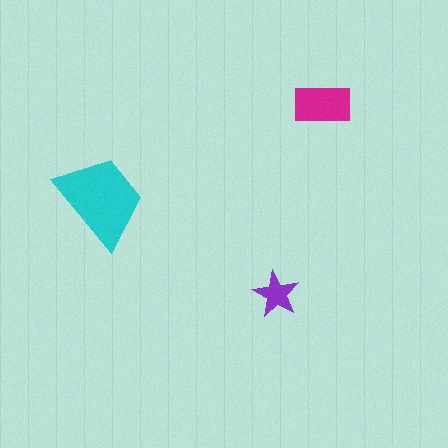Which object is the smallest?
The purple star.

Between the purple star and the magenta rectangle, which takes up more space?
The magenta rectangle.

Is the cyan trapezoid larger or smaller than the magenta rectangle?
Larger.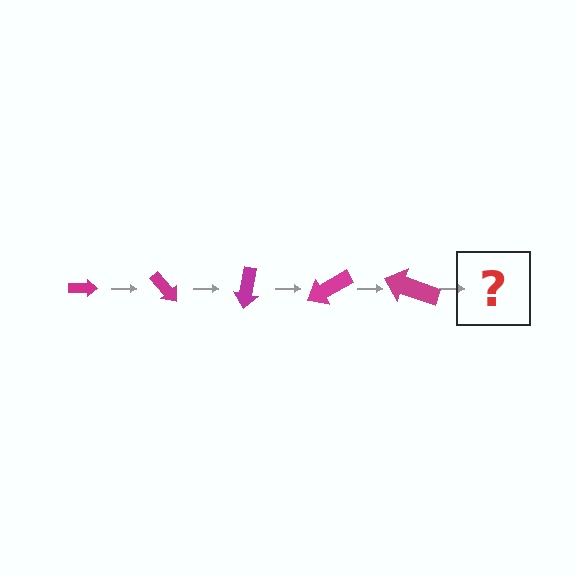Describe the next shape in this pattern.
It should be an arrow, larger than the previous one and rotated 250 degrees from the start.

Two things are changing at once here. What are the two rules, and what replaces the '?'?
The two rules are that the arrow grows larger each step and it rotates 50 degrees each step. The '?' should be an arrow, larger than the previous one and rotated 250 degrees from the start.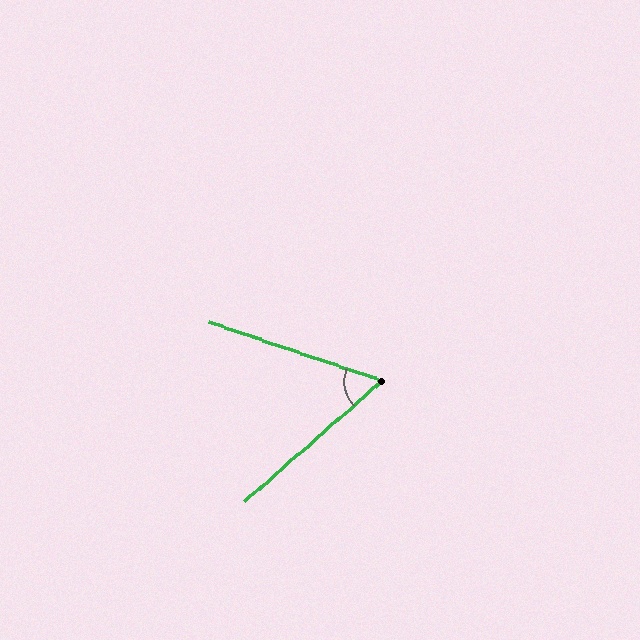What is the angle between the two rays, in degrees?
Approximately 60 degrees.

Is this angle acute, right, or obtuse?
It is acute.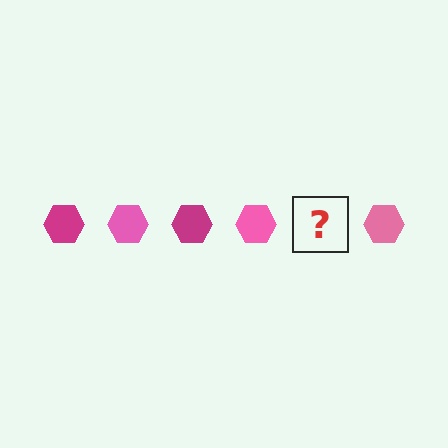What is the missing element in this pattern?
The missing element is a magenta hexagon.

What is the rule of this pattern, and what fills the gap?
The rule is that the pattern cycles through magenta, pink hexagons. The gap should be filled with a magenta hexagon.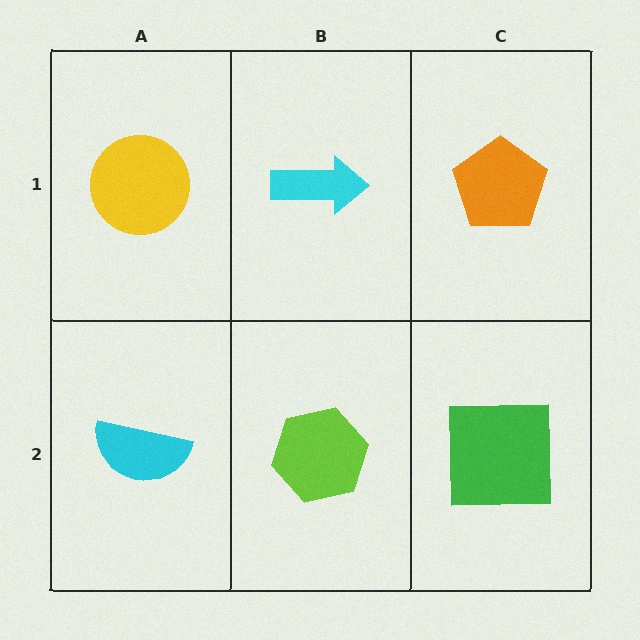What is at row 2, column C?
A green square.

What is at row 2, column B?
A lime hexagon.